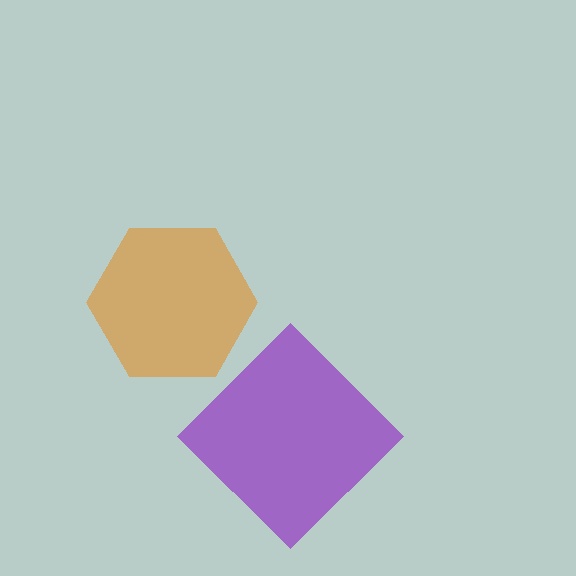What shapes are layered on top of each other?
The layered shapes are: an orange hexagon, a purple diamond.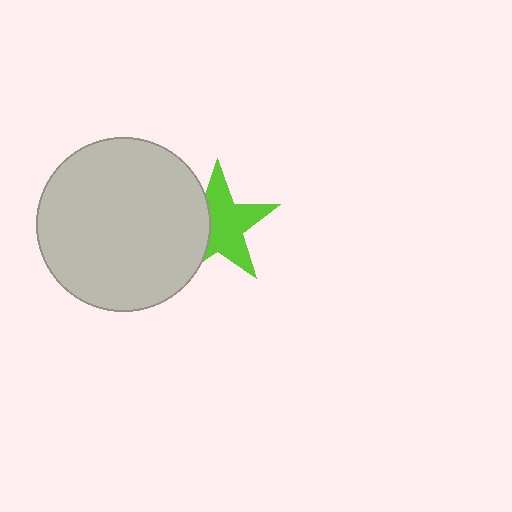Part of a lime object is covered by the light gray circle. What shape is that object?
It is a star.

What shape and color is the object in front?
The object in front is a light gray circle.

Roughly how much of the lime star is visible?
About half of it is visible (roughly 64%).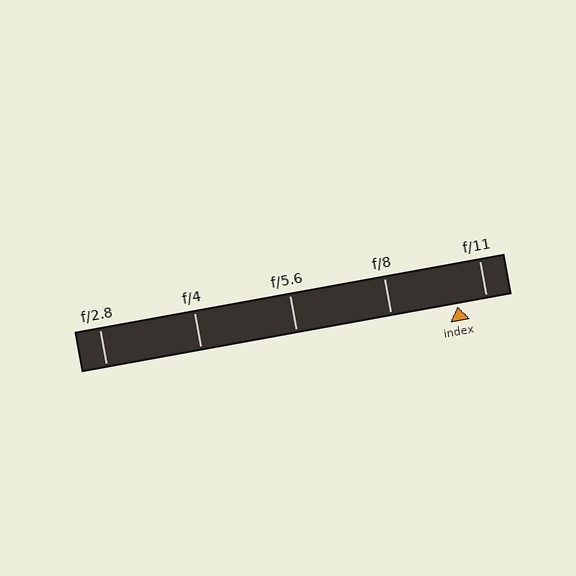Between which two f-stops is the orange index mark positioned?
The index mark is between f/8 and f/11.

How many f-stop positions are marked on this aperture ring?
There are 5 f-stop positions marked.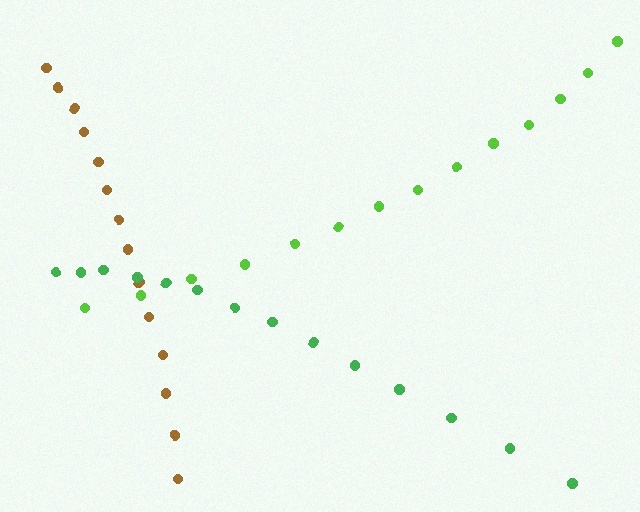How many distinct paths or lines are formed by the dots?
There are 3 distinct paths.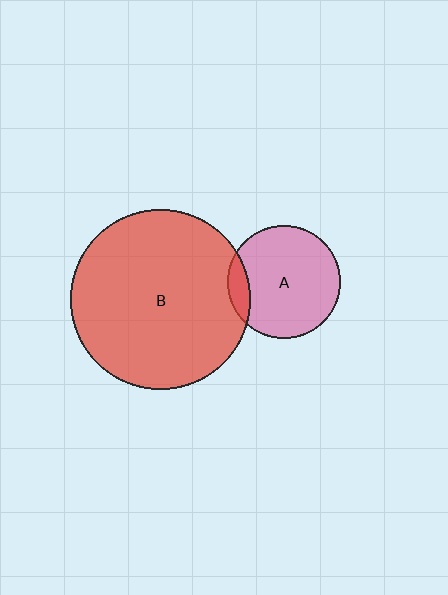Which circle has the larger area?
Circle B (red).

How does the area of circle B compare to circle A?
Approximately 2.6 times.